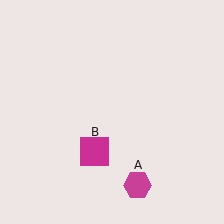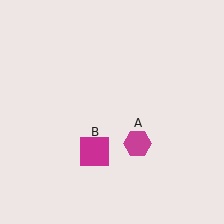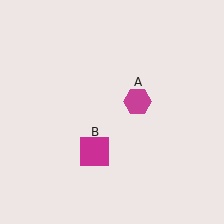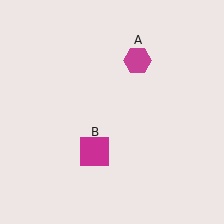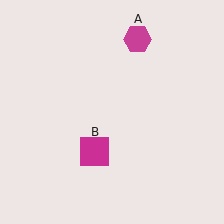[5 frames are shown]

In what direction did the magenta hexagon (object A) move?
The magenta hexagon (object A) moved up.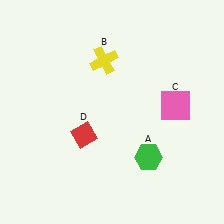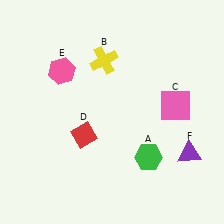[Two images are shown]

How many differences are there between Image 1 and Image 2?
There are 2 differences between the two images.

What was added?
A pink hexagon (E), a purple triangle (F) were added in Image 2.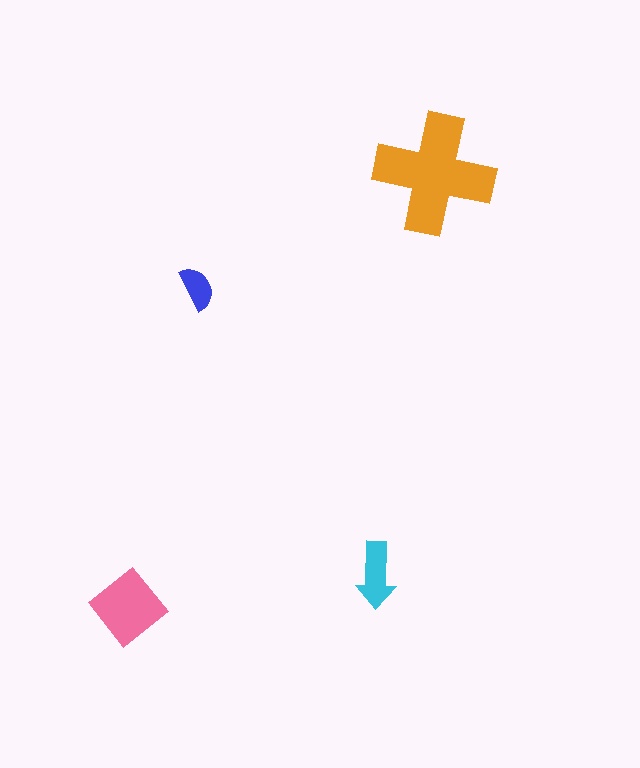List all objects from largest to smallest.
The orange cross, the pink diamond, the cyan arrow, the blue semicircle.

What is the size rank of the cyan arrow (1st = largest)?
3rd.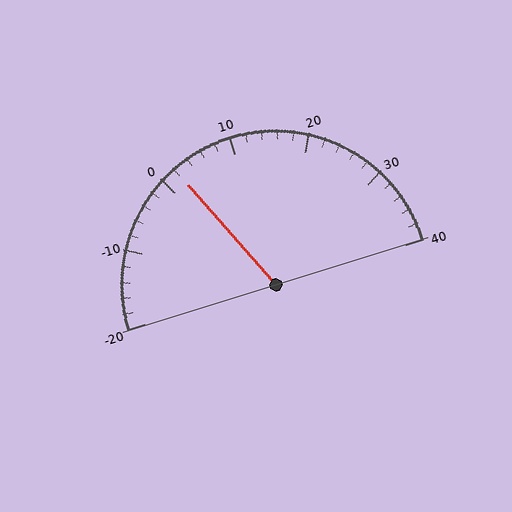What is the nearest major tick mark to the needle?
The nearest major tick mark is 0.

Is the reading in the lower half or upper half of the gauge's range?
The reading is in the lower half of the range (-20 to 40).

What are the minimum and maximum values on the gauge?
The gauge ranges from -20 to 40.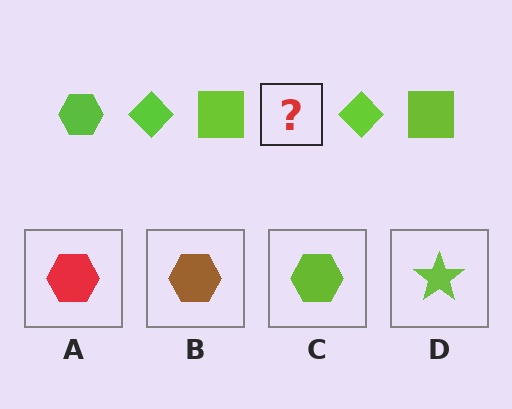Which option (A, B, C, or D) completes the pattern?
C.